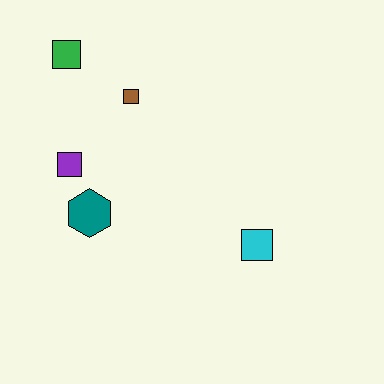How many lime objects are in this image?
There are no lime objects.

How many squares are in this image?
There are 4 squares.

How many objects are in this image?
There are 5 objects.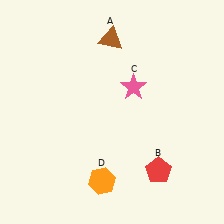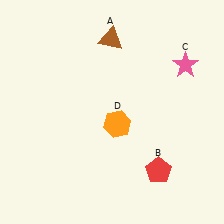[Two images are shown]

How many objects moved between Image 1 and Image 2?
2 objects moved between the two images.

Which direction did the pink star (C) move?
The pink star (C) moved right.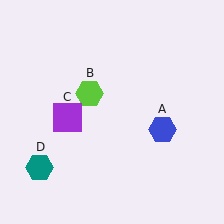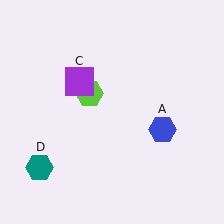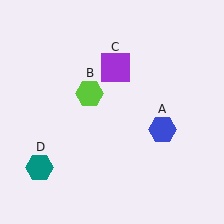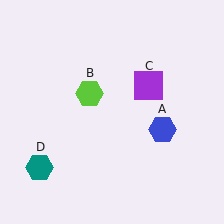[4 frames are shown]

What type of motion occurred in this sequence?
The purple square (object C) rotated clockwise around the center of the scene.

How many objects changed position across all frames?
1 object changed position: purple square (object C).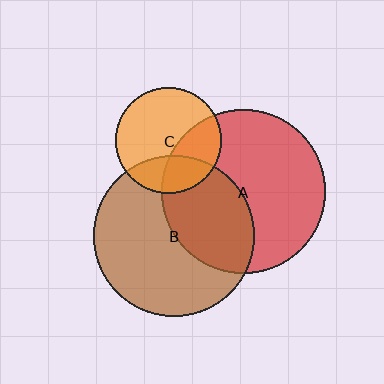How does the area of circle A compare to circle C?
Approximately 2.4 times.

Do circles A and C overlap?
Yes.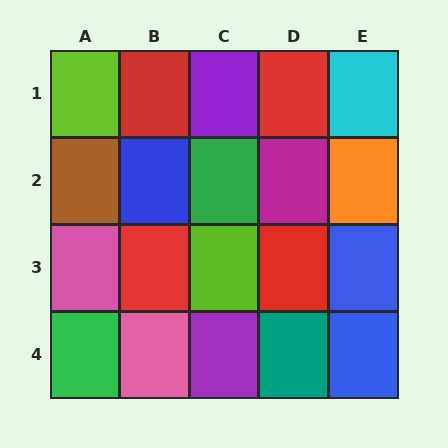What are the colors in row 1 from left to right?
Lime, red, purple, red, cyan.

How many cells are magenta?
1 cell is magenta.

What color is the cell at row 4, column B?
Pink.